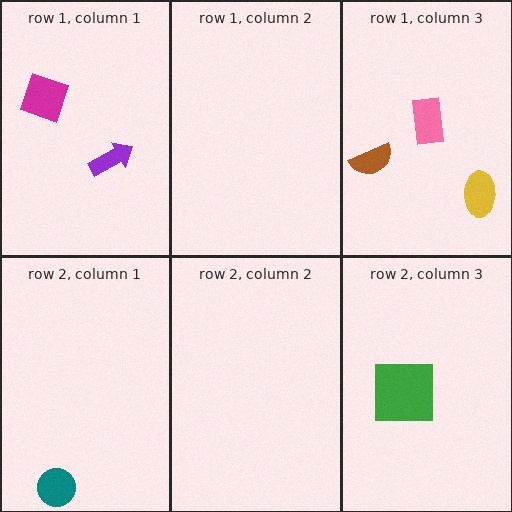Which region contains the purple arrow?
The row 1, column 1 region.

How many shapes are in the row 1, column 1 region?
2.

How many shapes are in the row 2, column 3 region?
1.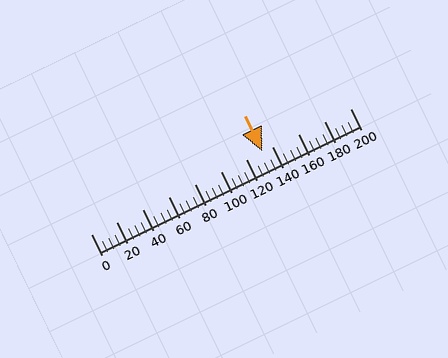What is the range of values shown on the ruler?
The ruler shows values from 0 to 200.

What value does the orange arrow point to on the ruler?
The orange arrow points to approximately 132.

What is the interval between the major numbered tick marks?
The major tick marks are spaced 20 units apart.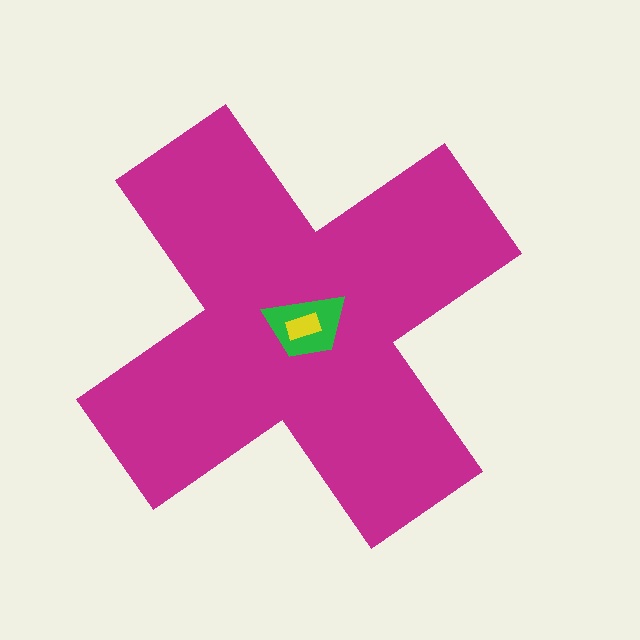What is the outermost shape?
The magenta cross.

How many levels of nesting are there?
3.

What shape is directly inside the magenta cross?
The green trapezoid.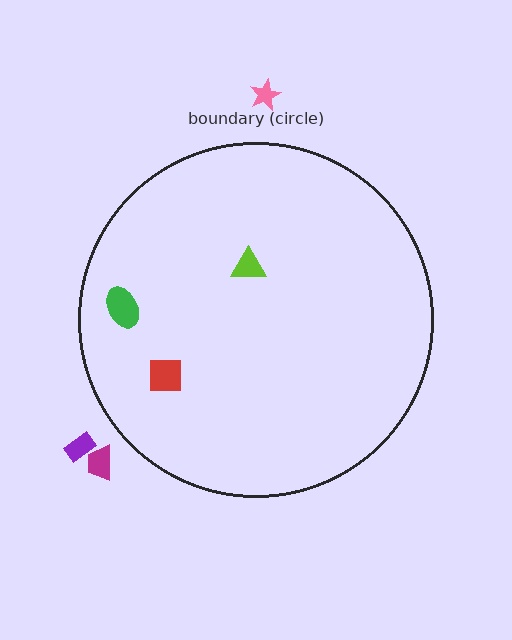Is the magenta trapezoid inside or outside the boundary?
Outside.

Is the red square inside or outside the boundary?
Inside.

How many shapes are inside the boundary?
3 inside, 3 outside.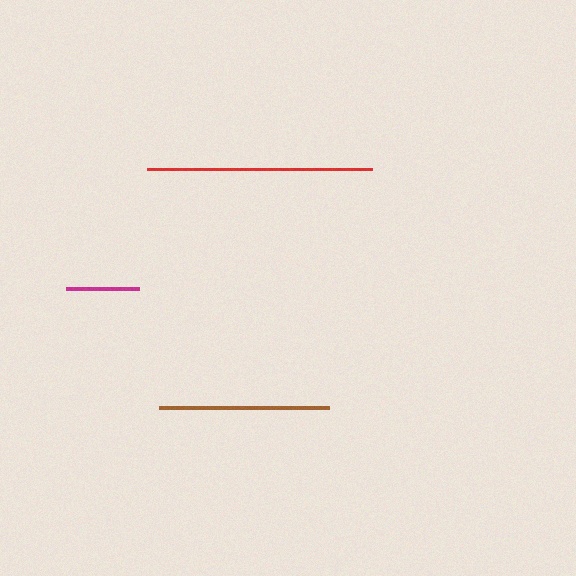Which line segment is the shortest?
The magenta line is the shortest at approximately 74 pixels.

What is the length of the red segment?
The red segment is approximately 225 pixels long.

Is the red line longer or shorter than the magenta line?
The red line is longer than the magenta line.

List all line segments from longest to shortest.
From longest to shortest: red, brown, magenta.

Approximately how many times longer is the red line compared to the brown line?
The red line is approximately 1.3 times the length of the brown line.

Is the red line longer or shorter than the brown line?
The red line is longer than the brown line.